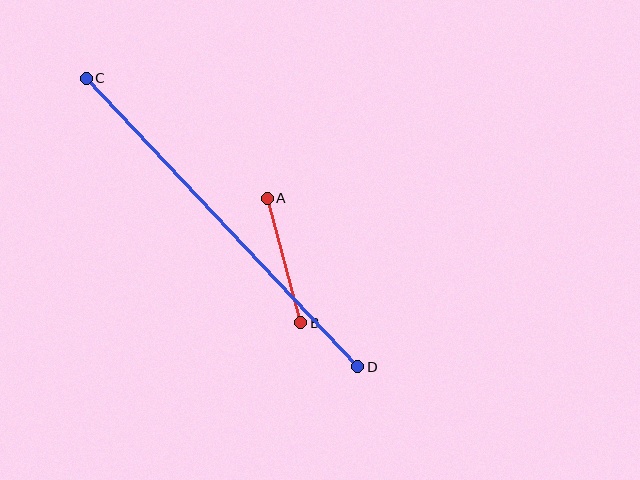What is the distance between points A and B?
The distance is approximately 129 pixels.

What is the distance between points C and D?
The distance is approximately 396 pixels.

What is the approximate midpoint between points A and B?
The midpoint is at approximately (284, 261) pixels.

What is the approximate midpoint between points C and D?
The midpoint is at approximately (222, 223) pixels.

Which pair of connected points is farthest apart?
Points C and D are farthest apart.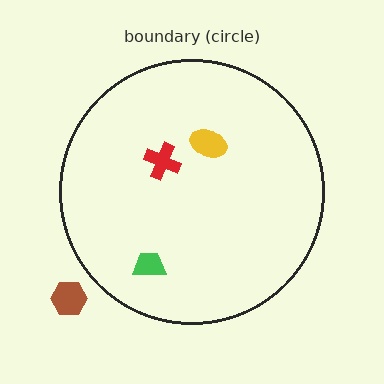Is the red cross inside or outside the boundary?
Inside.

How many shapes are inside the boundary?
3 inside, 1 outside.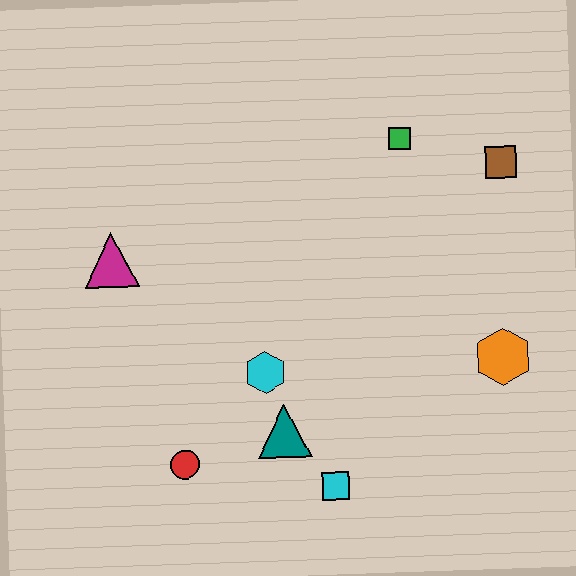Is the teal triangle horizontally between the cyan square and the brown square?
No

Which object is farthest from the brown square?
The red circle is farthest from the brown square.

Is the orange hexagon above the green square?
No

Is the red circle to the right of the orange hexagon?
No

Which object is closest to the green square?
The brown square is closest to the green square.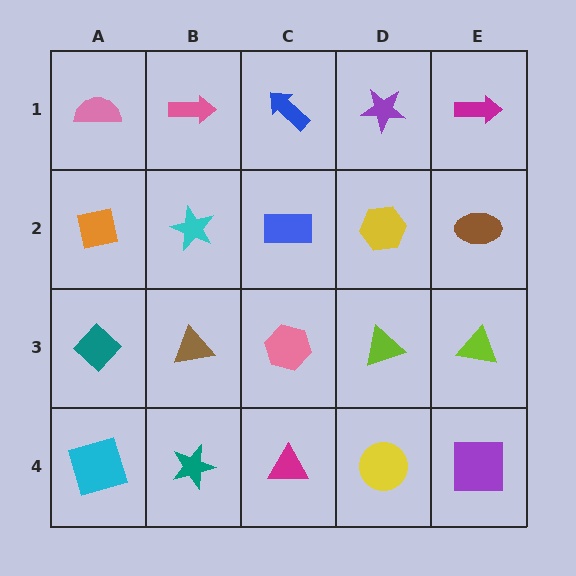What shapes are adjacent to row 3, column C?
A blue rectangle (row 2, column C), a magenta triangle (row 4, column C), a brown triangle (row 3, column B), a lime triangle (row 3, column D).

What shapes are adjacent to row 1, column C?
A blue rectangle (row 2, column C), a pink arrow (row 1, column B), a purple star (row 1, column D).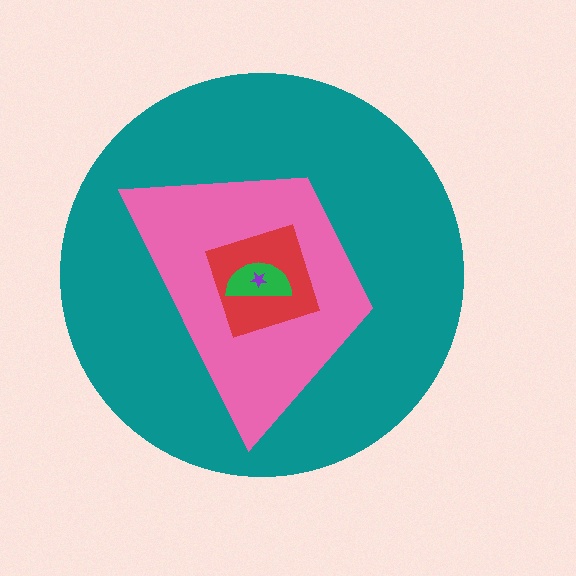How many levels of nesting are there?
5.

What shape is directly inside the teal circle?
The pink trapezoid.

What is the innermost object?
The purple star.